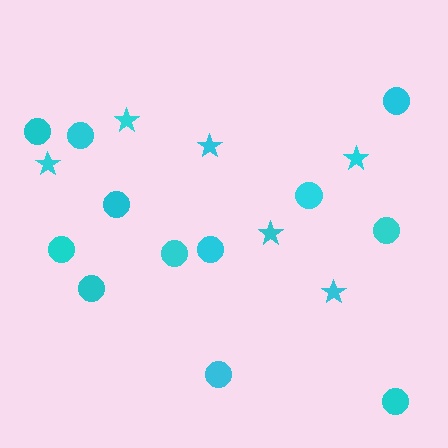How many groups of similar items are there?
There are 2 groups: one group of stars (6) and one group of circles (12).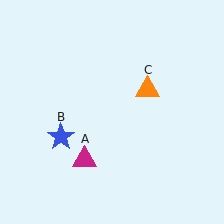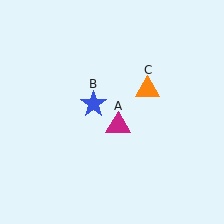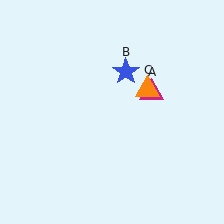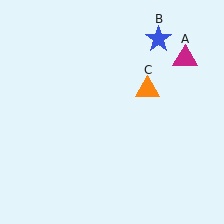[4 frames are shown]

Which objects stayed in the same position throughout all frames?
Orange triangle (object C) remained stationary.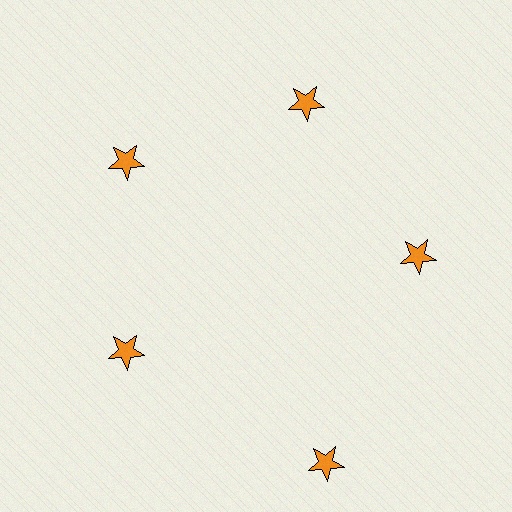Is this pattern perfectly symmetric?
No. The 5 orange stars are arranged in a ring, but one element near the 5 o'clock position is pushed outward from the center, breaking the 5-fold rotational symmetry.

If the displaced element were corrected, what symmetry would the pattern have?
It would have 5-fold rotational symmetry — the pattern would map onto itself every 72 degrees.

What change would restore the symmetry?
The symmetry would be restored by moving it inward, back onto the ring so that all 5 stars sit at equal angles and equal distance from the center.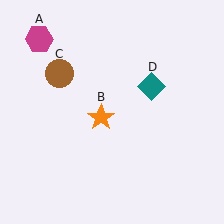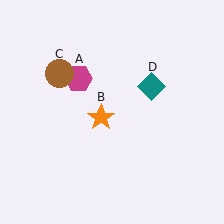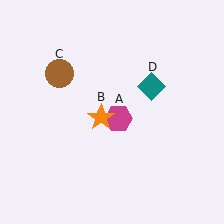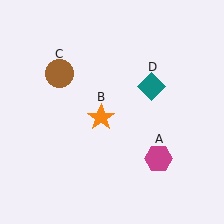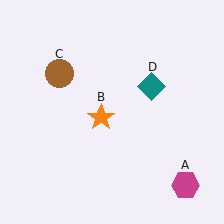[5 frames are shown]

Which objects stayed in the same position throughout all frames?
Orange star (object B) and brown circle (object C) and teal diamond (object D) remained stationary.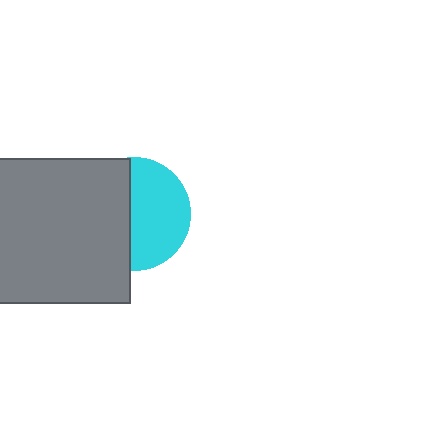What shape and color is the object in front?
The object in front is a gray square.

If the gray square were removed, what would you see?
You would see the complete cyan circle.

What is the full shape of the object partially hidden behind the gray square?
The partially hidden object is a cyan circle.